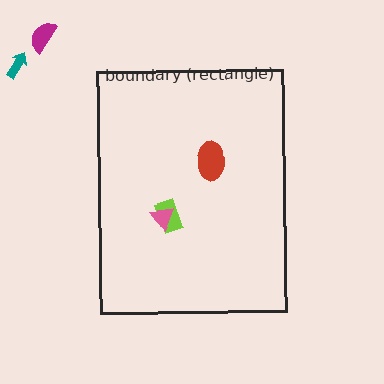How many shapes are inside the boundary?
3 inside, 2 outside.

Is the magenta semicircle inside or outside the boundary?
Outside.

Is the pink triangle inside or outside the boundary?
Inside.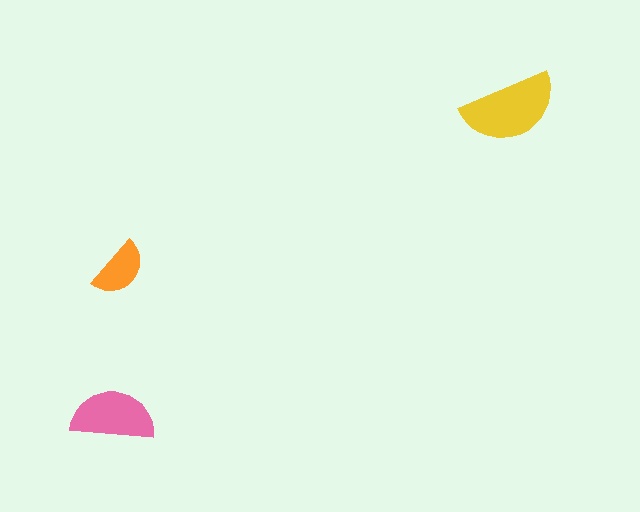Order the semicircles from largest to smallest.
the yellow one, the pink one, the orange one.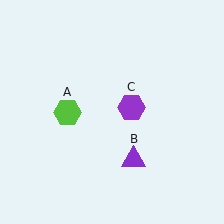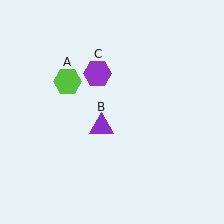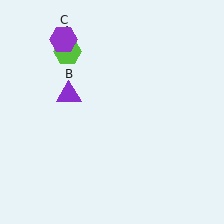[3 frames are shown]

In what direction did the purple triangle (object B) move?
The purple triangle (object B) moved up and to the left.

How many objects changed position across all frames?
3 objects changed position: lime hexagon (object A), purple triangle (object B), purple hexagon (object C).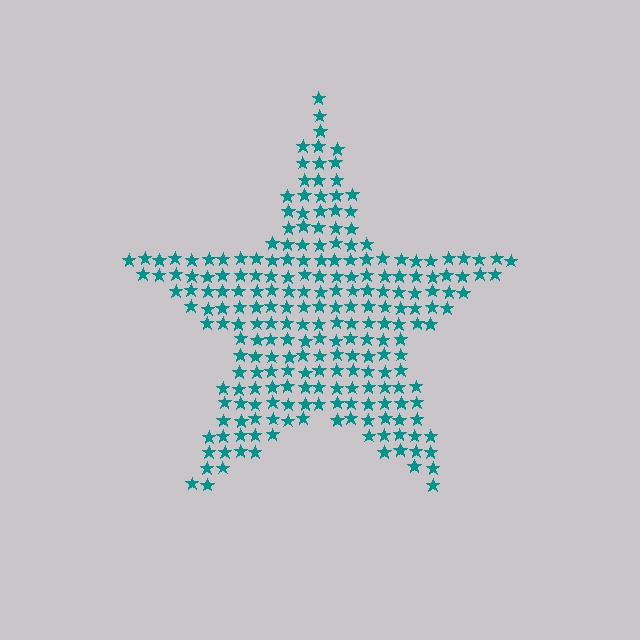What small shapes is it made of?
It is made of small stars.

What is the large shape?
The large shape is a star.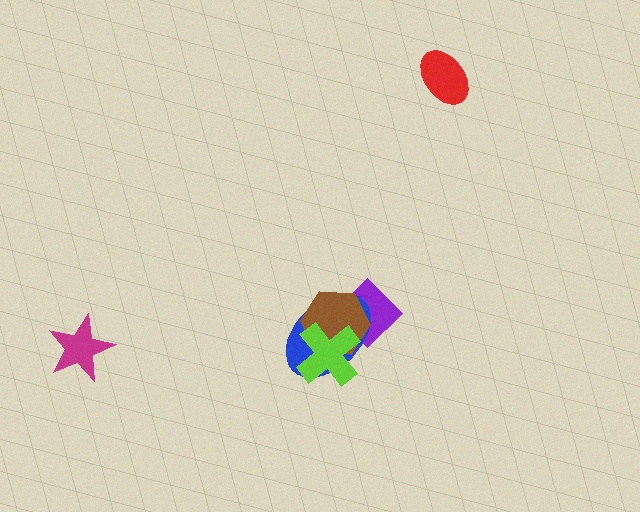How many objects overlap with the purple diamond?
3 objects overlap with the purple diamond.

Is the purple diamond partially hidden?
Yes, it is partially covered by another shape.